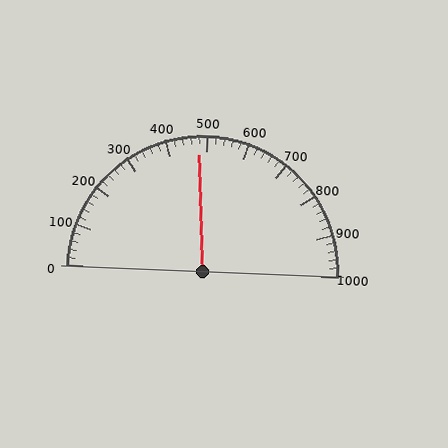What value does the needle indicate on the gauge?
The needle indicates approximately 480.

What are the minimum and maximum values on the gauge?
The gauge ranges from 0 to 1000.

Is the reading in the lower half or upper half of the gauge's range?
The reading is in the lower half of the range (0 to 1000).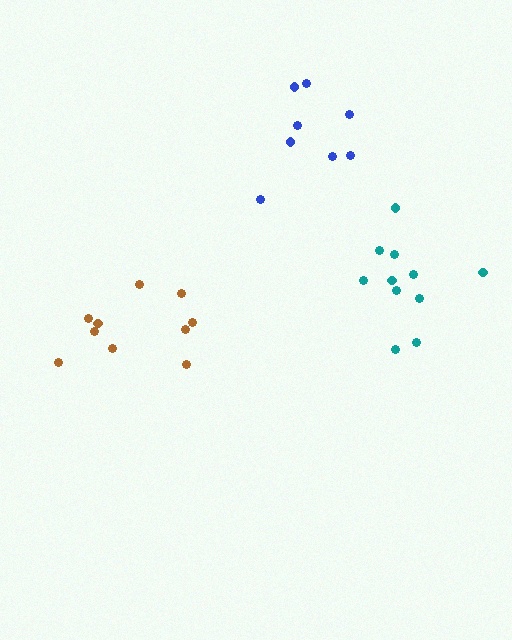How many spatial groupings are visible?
There are 3 spatial groupings.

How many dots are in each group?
Group 1: 11 dots, Group 2: 10 dots, Group 3: 8 dots (29 total).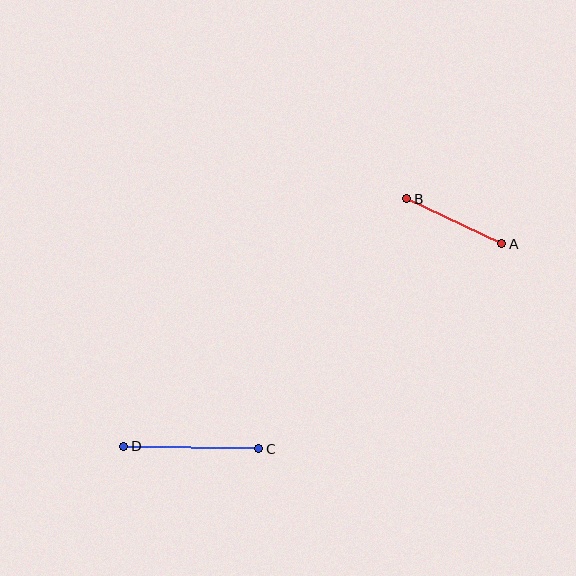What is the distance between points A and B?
The distance is approximately 105 pixels.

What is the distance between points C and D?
The distance is approximately 135 pixels.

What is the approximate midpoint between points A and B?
The midpoint is at approximately (454, 221) pixels.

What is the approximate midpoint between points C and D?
The midpoint is at approximately (191, 447) pixels.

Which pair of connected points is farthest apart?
Points C and D are farthest apart.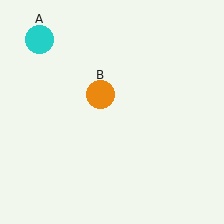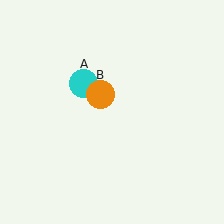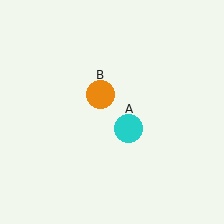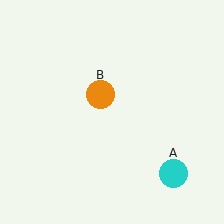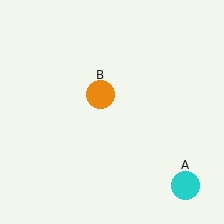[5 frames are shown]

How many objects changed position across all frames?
1 object changed position: cyan circle (object A).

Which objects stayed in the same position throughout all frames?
Orange circle (object B) remained stationary.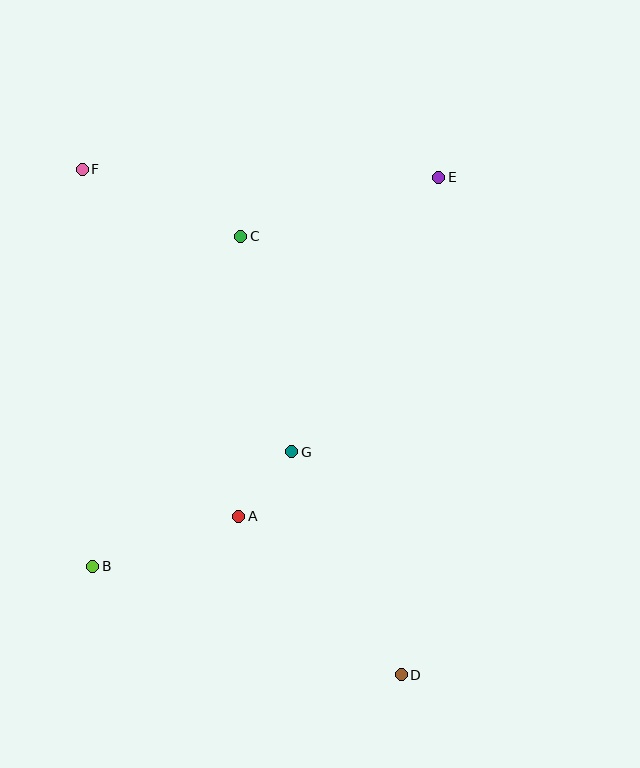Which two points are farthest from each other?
Points D and F are farthest from each other.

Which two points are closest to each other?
Points A and G are closest to each other.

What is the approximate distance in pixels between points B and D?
The distance between B and D is approximately 327 pixels.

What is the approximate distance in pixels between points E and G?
The distance between E and G is approximately 312 pixels.